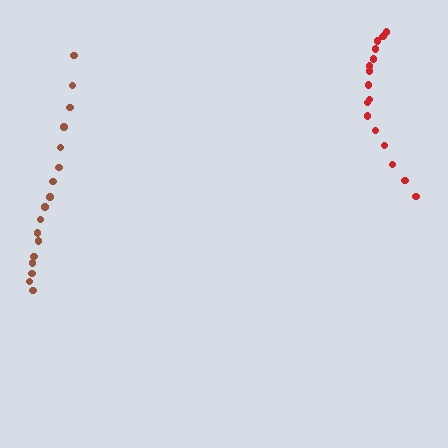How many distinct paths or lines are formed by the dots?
There are 2 distinct paths.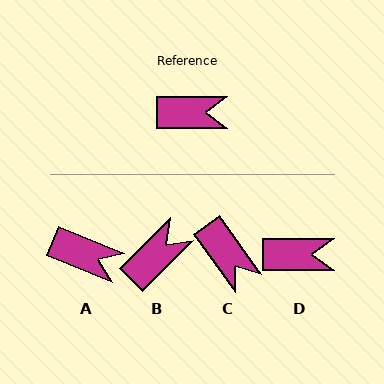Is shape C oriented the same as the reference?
No, it is off by about 55 degrees.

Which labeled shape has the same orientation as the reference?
D.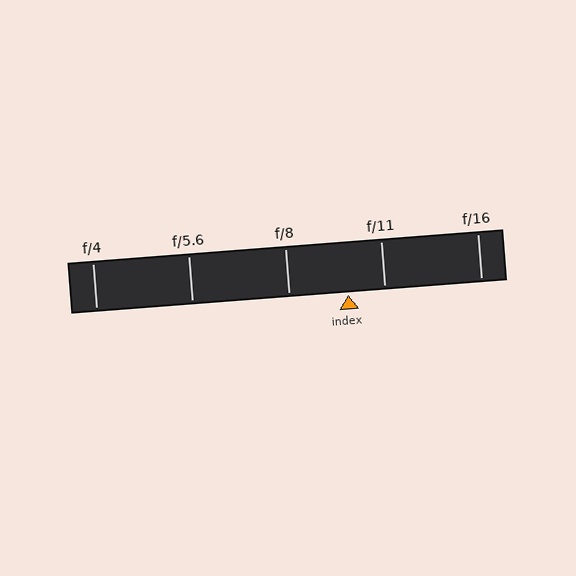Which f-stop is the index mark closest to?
The index mark is closest to f/11.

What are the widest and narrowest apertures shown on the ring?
The widest aperture shown is f/4 and the narrowest is f/16.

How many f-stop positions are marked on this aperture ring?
There are 5 f-stop positions marked.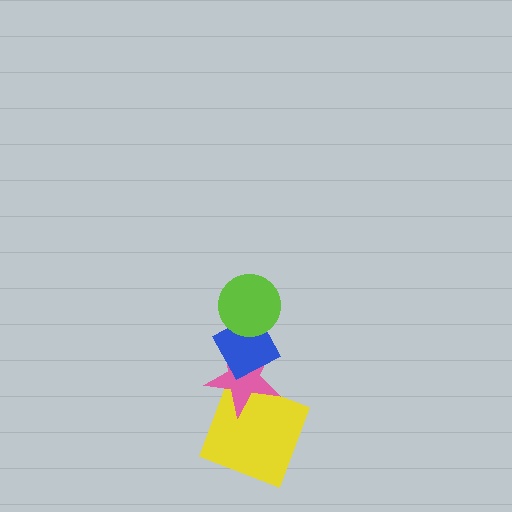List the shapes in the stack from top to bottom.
From top to bottom: the lime circle, the blue diamond, the pink star, the yellow square.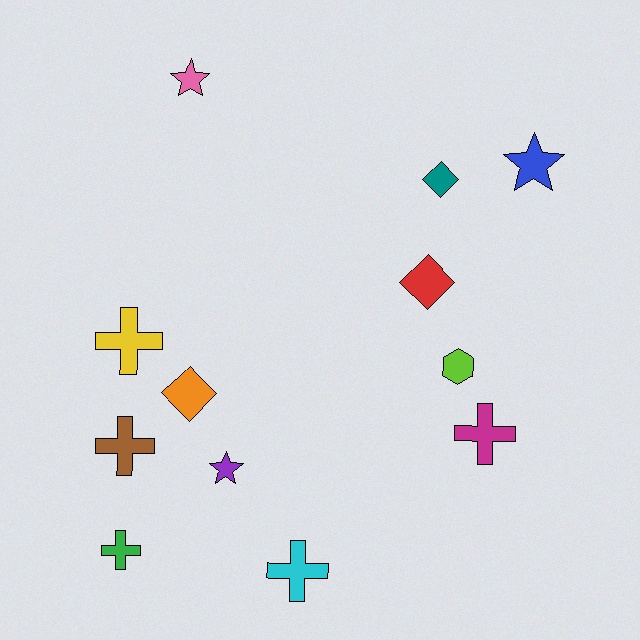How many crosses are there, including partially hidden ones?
There are 5 crosses.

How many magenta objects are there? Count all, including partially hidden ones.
There is 1 magenta object.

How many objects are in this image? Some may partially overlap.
There are 12 objects.